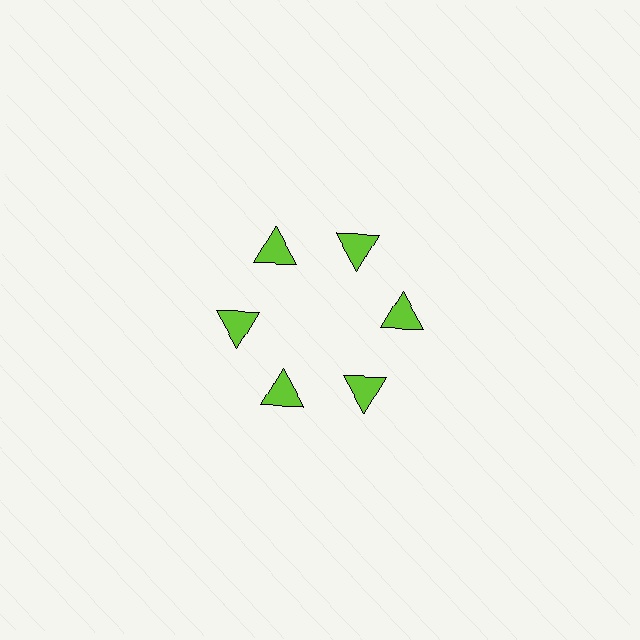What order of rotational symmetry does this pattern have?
This pattern has 6-fold rotational symmetry.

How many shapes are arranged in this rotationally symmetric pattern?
There are 6 shapes, arranged in 6 groups of 1.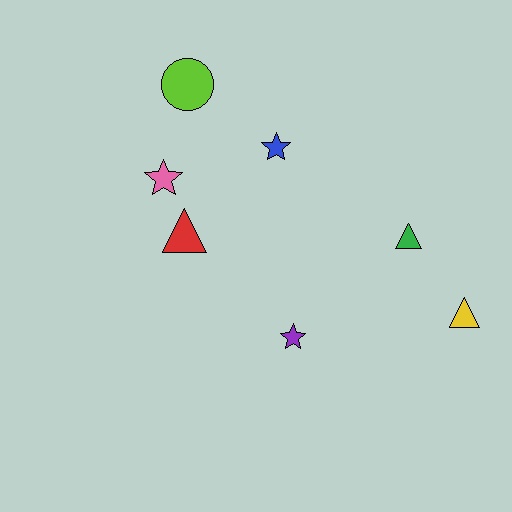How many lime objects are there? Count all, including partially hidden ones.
There is 1 lime object.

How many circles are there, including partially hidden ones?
There is 1 circle.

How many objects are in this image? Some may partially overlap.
There are 7 objects.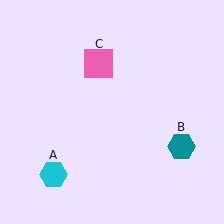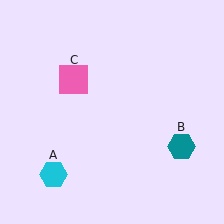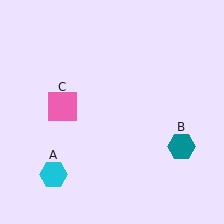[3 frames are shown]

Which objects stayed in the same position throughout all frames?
Cyan hexagon (object A) and teal hexagon (object B) remained stationary.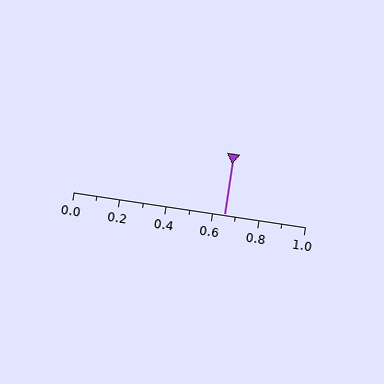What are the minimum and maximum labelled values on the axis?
The axis runs from 0.0 to 1.0.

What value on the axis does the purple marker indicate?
The marker indicates approximately 0.65.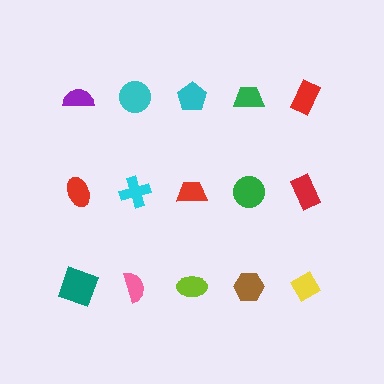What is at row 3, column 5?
A yellow diamond.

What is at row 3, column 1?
A teal square.